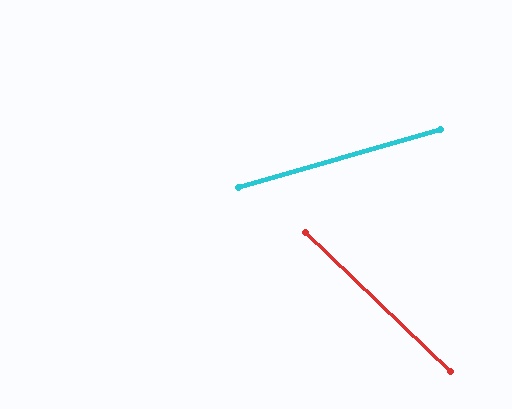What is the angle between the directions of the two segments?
Approximately 60 degrees.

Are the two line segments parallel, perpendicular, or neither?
Neither parallel nor perpendicular — they differ by about 60°.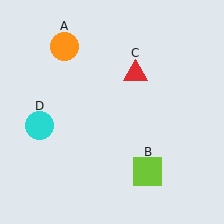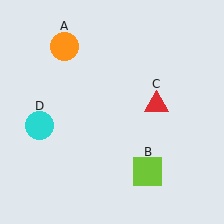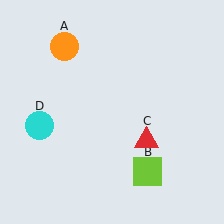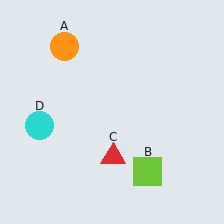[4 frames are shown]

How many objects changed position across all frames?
1 object changed position: red triangle (object C).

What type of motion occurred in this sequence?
The red triangle (object C) rotated clockwise around the center of the scene.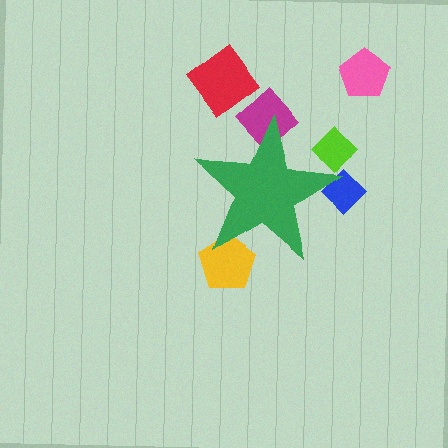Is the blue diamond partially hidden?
Yes, the blue diamond is partially hidden behind the green star.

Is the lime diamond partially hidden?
Yes, the lime diamond is partially hidden behind the green star.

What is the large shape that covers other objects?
A green star.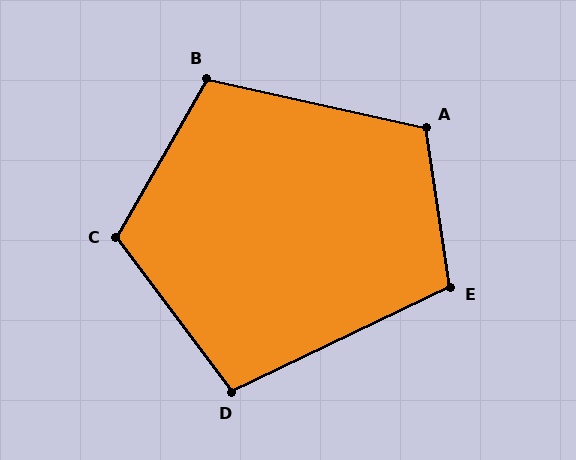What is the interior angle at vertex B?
Approximately 107 degrees (obtuse).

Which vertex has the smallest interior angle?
D, at approximately 101 degrees.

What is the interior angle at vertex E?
Approximately 107 degrees (obtuse).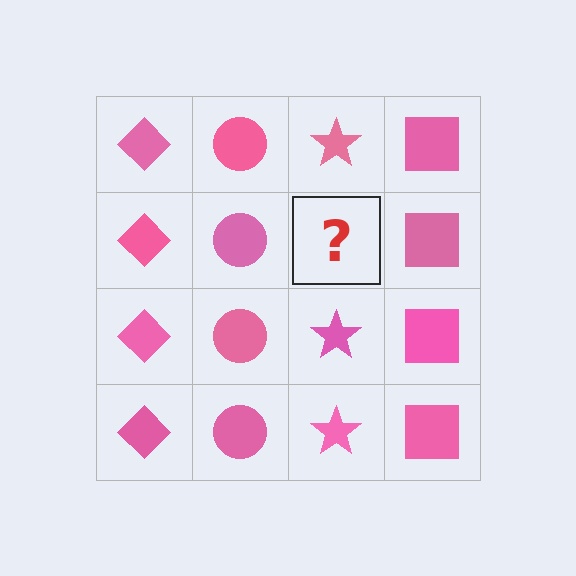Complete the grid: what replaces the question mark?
The question mark should be replaced with a pink star.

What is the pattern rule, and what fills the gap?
The rule is that each column has a consistent shape. The gap should be filled with a pink star.